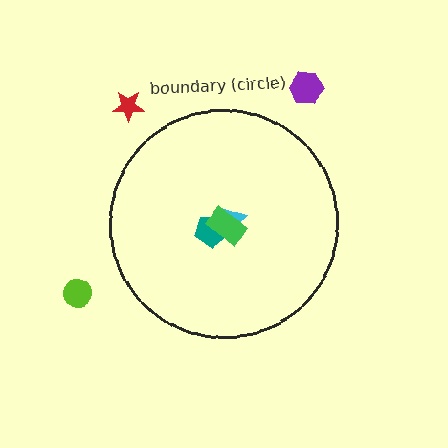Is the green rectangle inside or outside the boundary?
Inside.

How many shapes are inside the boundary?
3 inside, 3 outside.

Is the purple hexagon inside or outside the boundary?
Outside.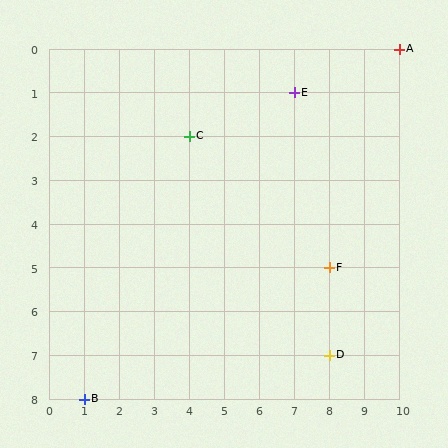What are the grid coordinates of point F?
Point F is at grid coordinates (8, 5).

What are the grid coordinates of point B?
Point B is at grid coordinates (1, 8).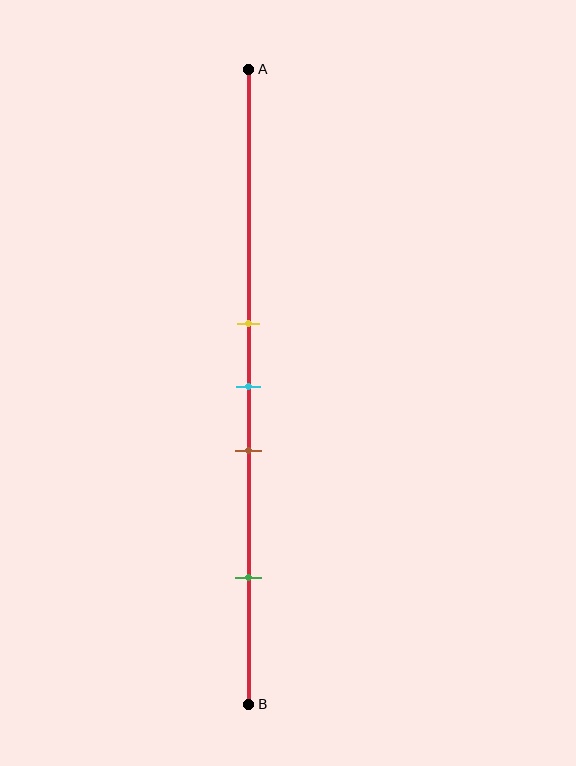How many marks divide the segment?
There are 4 marks dividing the segment.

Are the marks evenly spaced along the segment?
No, the marks are not evenly spaced.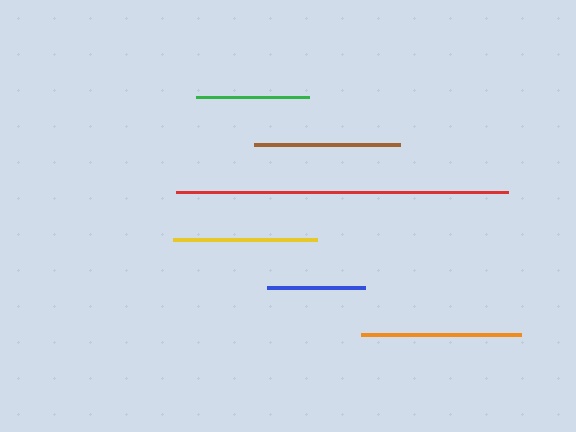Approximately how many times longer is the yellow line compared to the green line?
The yellow line is approximately 1.3 times the length of the green line.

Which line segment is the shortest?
The blue line is the shortest at approximately 99 pixels.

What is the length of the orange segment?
The orange segment is approximately 160 pixels long.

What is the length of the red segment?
The red segment is approximately 331 pixels long.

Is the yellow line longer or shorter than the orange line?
The orange line is longer than the yellow line.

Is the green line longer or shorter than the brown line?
The brown line is longer than the green line.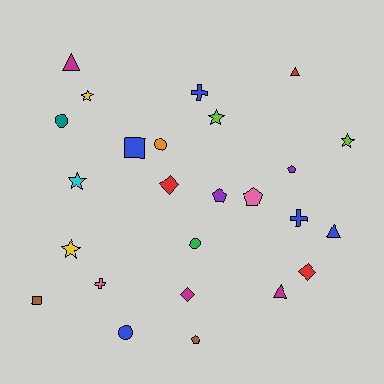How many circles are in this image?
There are 4 circles.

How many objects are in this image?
There are 25 objects.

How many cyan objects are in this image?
There is 1 cyan object.